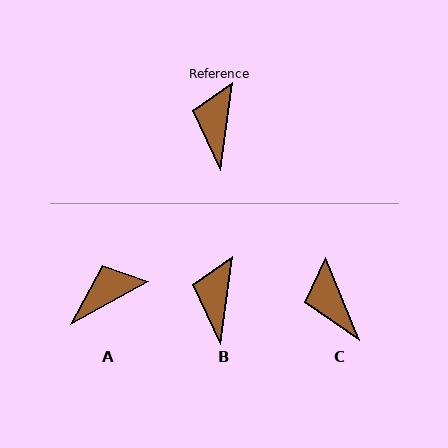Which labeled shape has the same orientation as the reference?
B.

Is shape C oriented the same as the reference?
No, it is off by about 30 degrees.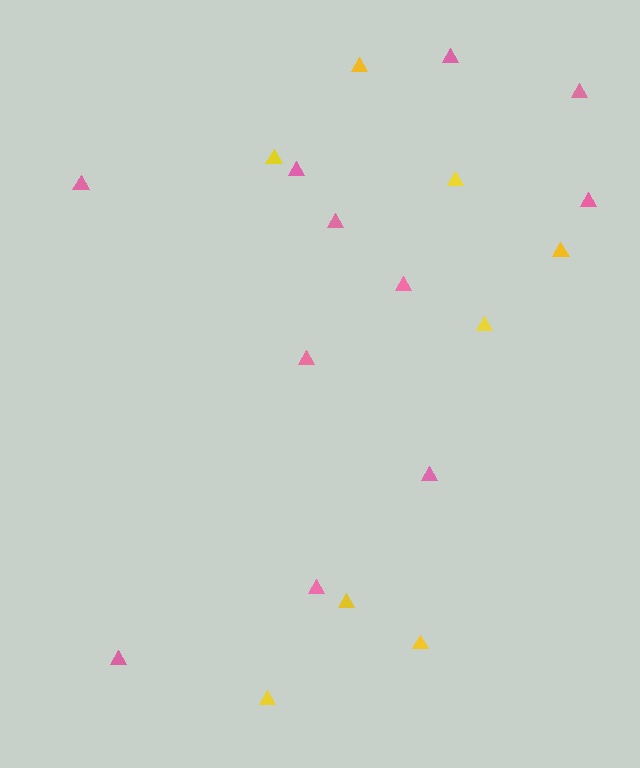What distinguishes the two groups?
There are 2 groups: one group of yellow triangles (8) and one group of pink triangles (11).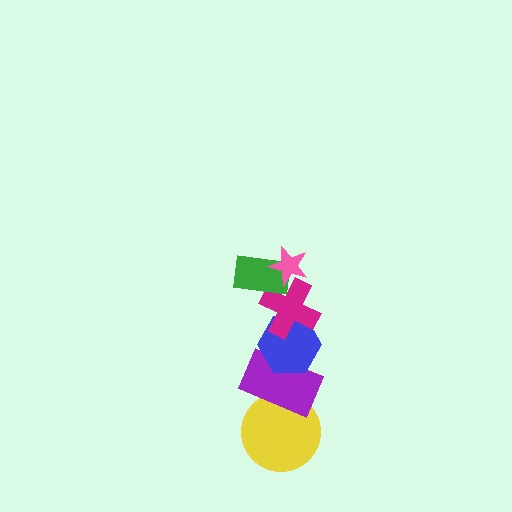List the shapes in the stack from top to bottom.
From top to bottom: the pink star, the green rectangle, the magenta cross, the blue hexagon, the purple rectangle, the yellow circle.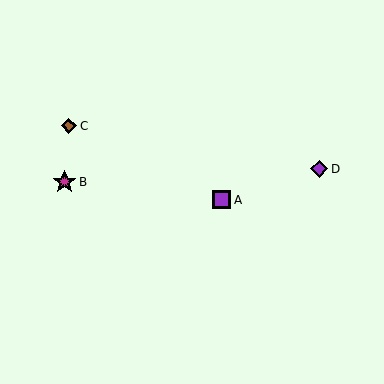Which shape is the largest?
The magenta star (labeled B) is the largest.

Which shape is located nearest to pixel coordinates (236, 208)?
The purple square (labeled A) at (222, 200) is nearest to that location.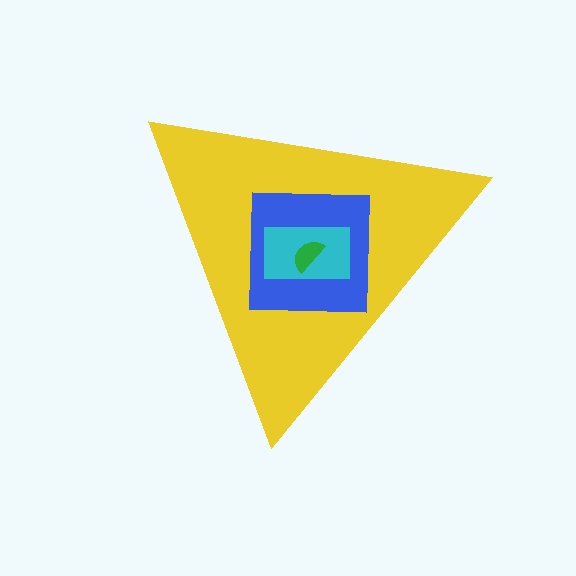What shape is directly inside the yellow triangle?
The blue square.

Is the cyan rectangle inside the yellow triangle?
Yes.